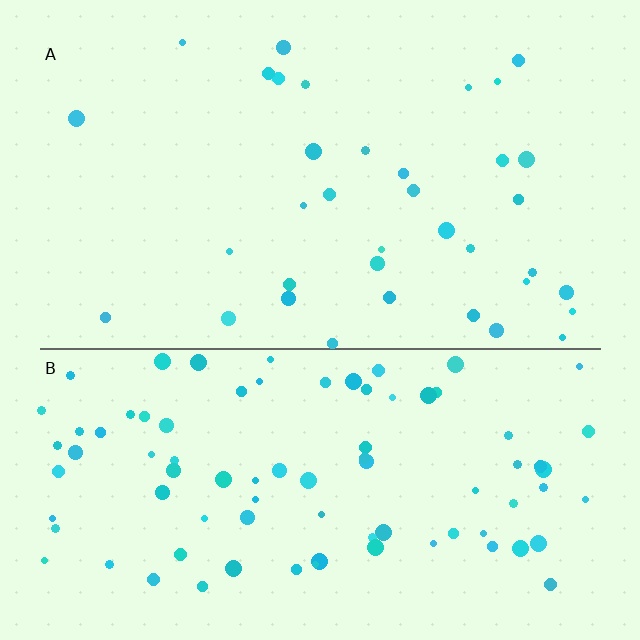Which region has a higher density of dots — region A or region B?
B (the bottom).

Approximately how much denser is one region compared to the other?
Approximately 2.4× — region B over region A.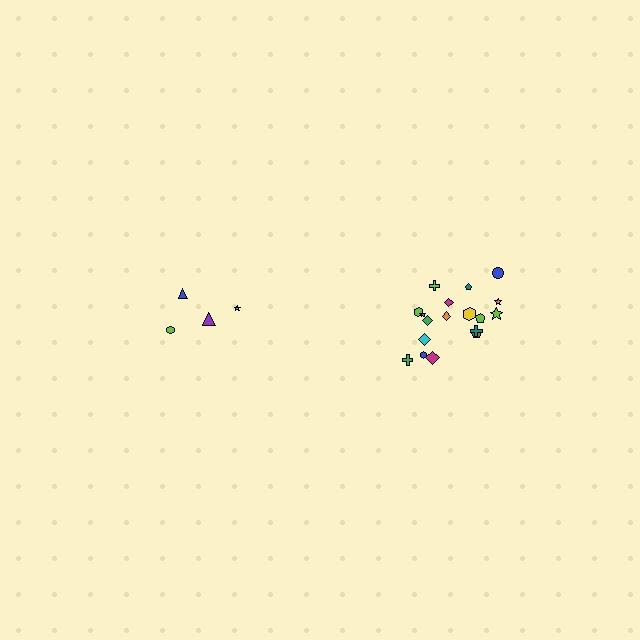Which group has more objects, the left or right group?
The right group.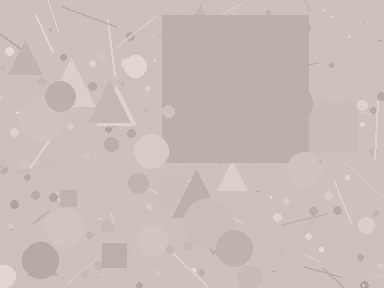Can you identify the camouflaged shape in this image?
The camouflaged shape is a square.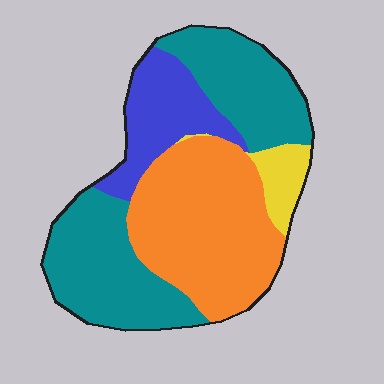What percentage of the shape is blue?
Blue takes up less than a quarter of the shape.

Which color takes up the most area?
Teal, at roughly 40%.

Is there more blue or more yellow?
Blue.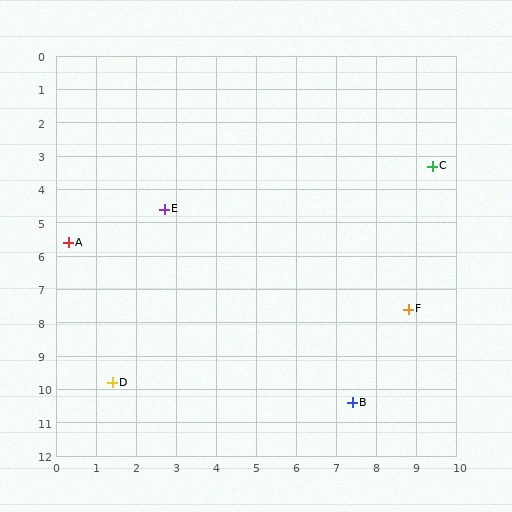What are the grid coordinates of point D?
Point D is at approximately (1.4, 9.8).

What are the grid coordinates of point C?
Point C is at approximately (9.4, 3.3).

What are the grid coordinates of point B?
Point B is at approximately (7.4, 10.4).